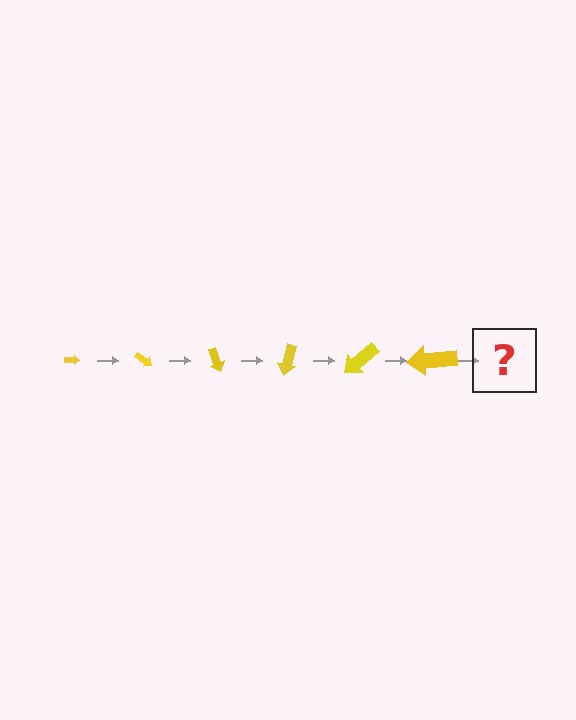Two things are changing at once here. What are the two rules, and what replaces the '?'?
The two rules are that the arrow grows larger each step and it rotates 35 degrees each step. The '?' should be an arrow, larger than the previous one and rotated 210 degrees from the start.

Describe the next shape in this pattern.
It should be an arrow, larger than the previous one and rotated 210 degrees from the start.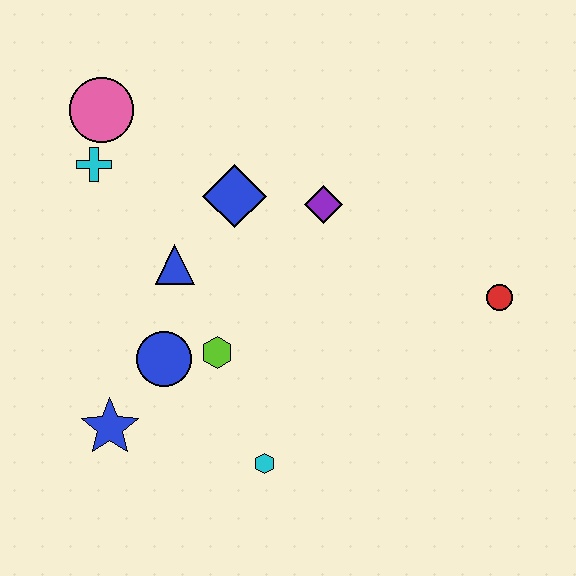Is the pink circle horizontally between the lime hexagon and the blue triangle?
No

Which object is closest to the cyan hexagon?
The lime hexagon is closest to the cyan hexagon.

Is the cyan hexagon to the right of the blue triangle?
Yes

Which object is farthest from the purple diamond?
The blue star is farthest from the purple diamond.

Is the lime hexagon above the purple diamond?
No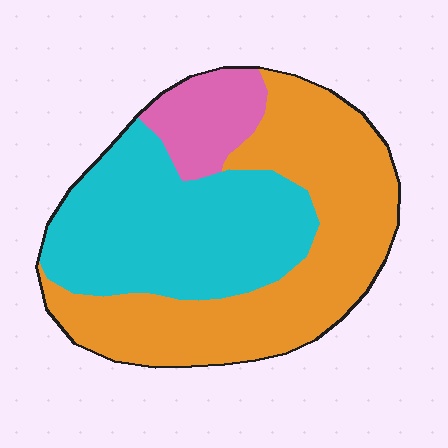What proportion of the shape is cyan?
Cyan takes up about two fifths (2/5) of the shape.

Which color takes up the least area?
Pink, at roughly 10%.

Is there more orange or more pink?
Orange.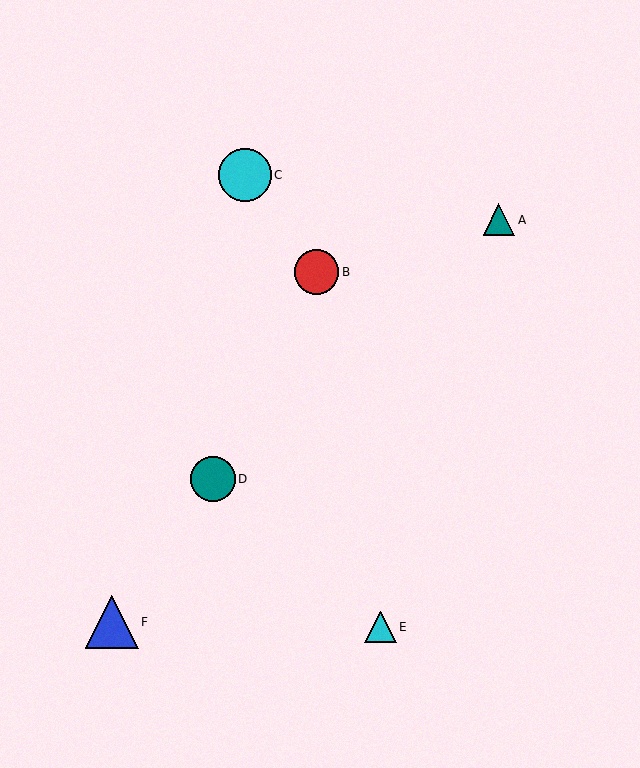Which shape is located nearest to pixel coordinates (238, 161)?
The cyan circle (labeled C) at (245, 175) is nearest to that location.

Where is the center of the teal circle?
The center of the teal circle is at (213, 479).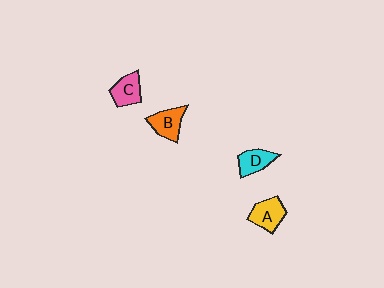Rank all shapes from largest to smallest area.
From largest to smallest: A (yellow), B (orange), C (pink), D (cyan).